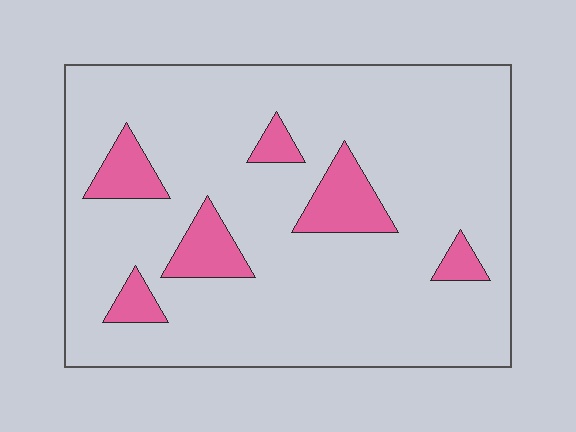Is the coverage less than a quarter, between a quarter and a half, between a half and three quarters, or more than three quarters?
Less than a quarter.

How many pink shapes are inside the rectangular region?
6.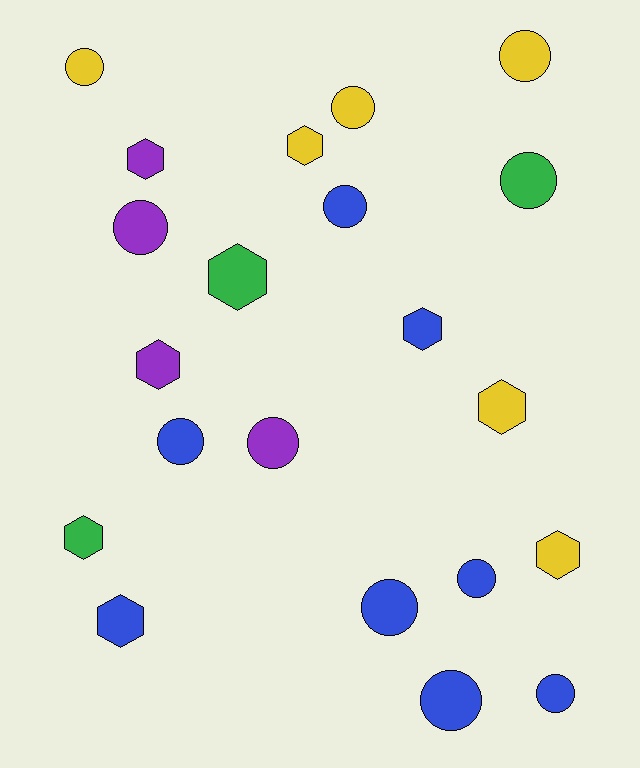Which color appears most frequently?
Blue, with 8 objects.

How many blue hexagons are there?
There are 2 blue hexagons.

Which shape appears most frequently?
Circle, with 12 objects.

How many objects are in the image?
There are 21 objects.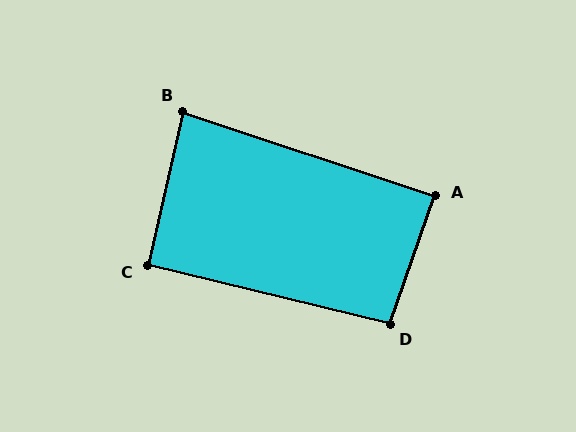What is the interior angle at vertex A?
Approximately 89 degrees (approximately right).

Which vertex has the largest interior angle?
D, at approximately 96 degrees.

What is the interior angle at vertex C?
Approximately 91 degrees (approximately right).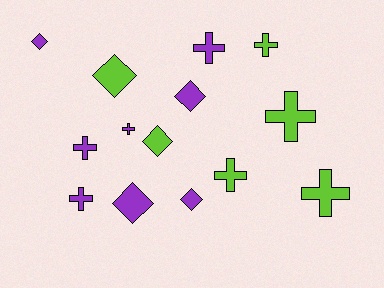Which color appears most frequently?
Purple, with 8 objects.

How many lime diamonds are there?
There are 2 lime diamonds.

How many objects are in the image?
There are 14 objects.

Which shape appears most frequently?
Cross, with 8 objects.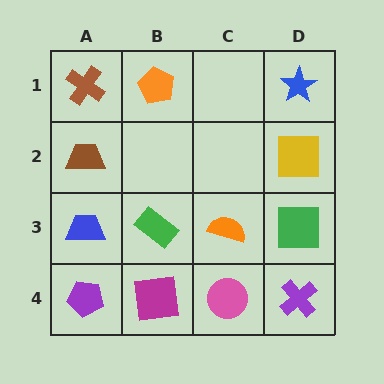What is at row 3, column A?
A blue trapezoid.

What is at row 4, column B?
A magenta square.